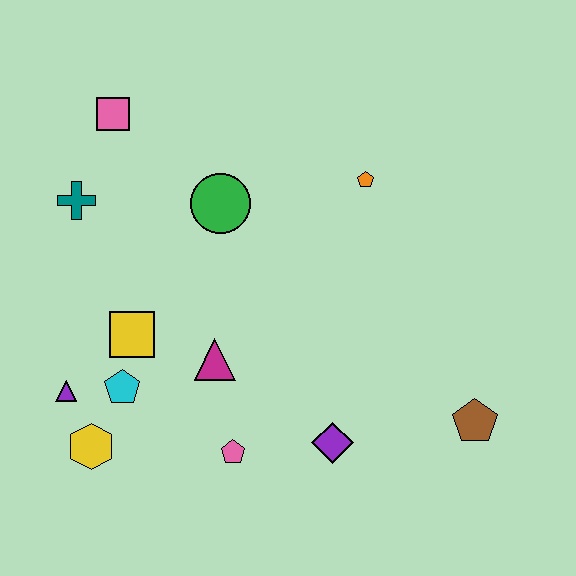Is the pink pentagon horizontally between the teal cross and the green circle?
No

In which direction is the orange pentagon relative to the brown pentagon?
The orange pentagon is above the brown pentagon.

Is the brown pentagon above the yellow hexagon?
Yes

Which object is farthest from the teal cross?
The brown pentagon is farthest from the teal cross.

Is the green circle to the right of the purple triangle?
Yes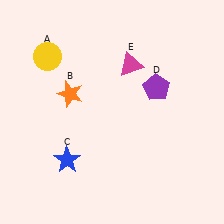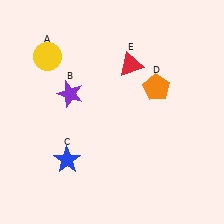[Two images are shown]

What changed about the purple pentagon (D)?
In Image 1, D is purple. In Image 2, it changed to orange.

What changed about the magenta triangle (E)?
In Image 1, E is magenta. In Image 2, it changed to red.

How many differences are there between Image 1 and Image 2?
There are 3 differences between the two images.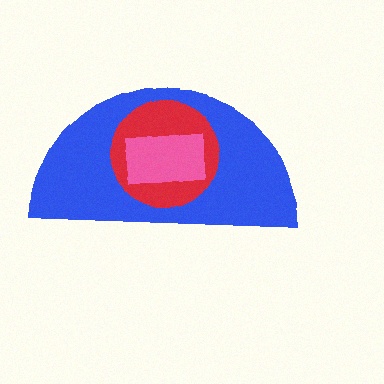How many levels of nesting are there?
3.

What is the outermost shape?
The blue semicircle.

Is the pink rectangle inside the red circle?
Yes.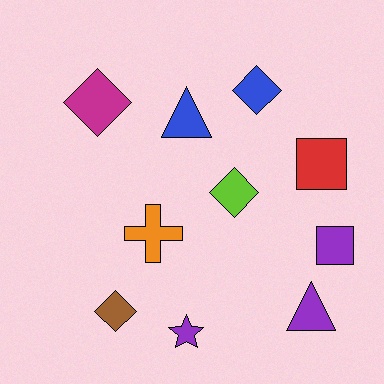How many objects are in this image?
There are 10 objects.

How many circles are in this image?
There are no circles.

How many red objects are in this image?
There is 1 red object.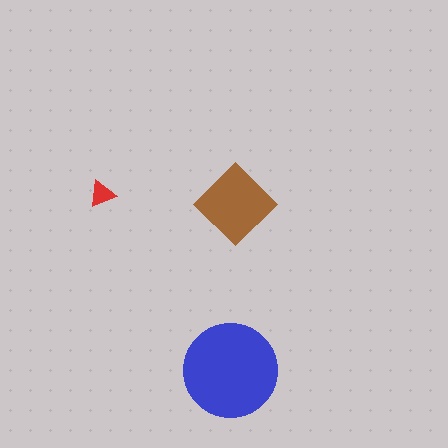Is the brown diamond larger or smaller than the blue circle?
Smaller.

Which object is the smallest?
The red triangle.